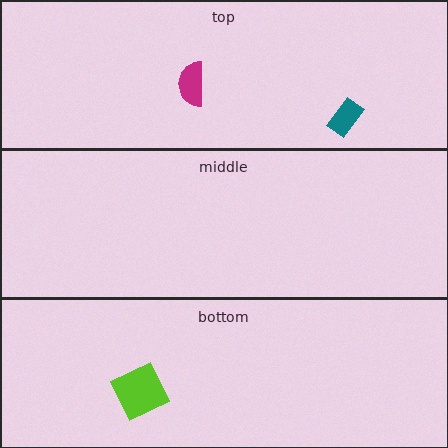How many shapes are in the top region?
2.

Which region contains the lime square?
The bottom region.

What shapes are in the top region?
The teal rectangle, the magenta semicircle.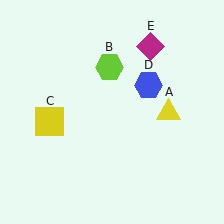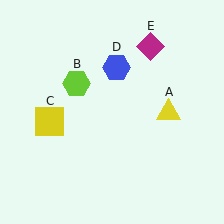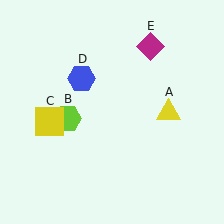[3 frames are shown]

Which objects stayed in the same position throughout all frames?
Yellow triangle (object A) and yellow square (object C) and magenta diamond (object E) remained stationary.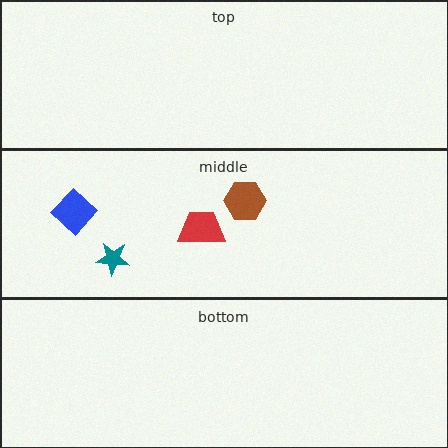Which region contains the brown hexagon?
The middle region.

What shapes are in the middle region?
The teal star, the red trapezoid, the brown hexagon, the blue diamond.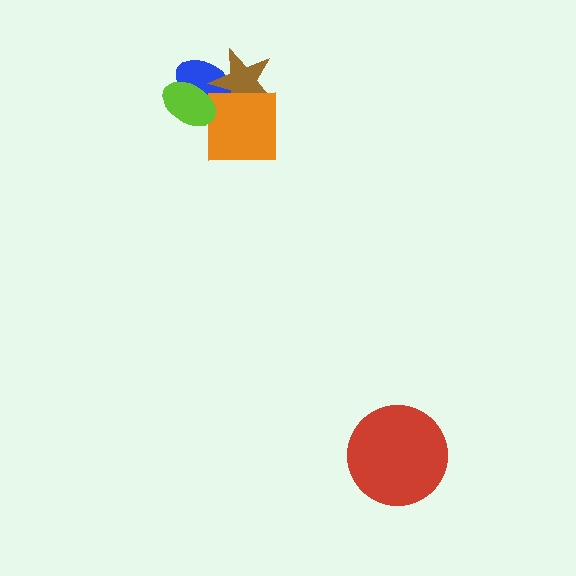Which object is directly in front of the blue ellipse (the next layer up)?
The brown star is directly in front of the blue ellipse.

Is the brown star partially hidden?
Yes, it is partially covered by another shape.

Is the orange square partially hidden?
Yes, it is partially covered by another shape.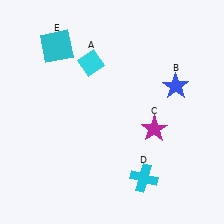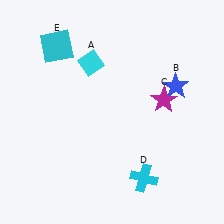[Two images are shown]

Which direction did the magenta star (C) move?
The magenta star (C) moved up.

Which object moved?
The magenta star (C) moved up.